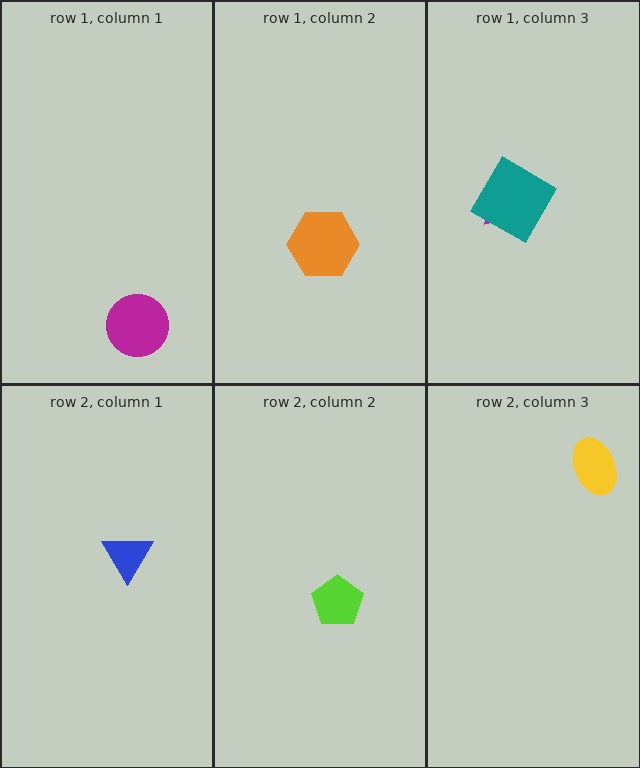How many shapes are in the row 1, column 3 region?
2.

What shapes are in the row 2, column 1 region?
The blue triangle.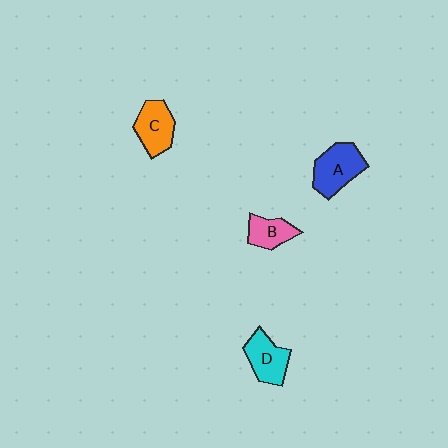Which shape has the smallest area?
Shape B (pink).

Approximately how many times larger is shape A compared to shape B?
Approximately 1.5 times.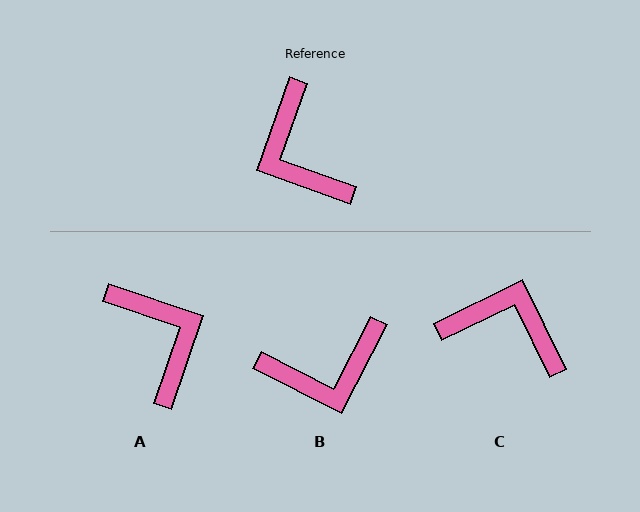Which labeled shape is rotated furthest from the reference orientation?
A, about 179 degrees away.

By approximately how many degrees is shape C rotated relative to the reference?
Approximately 134 degrees clockwise.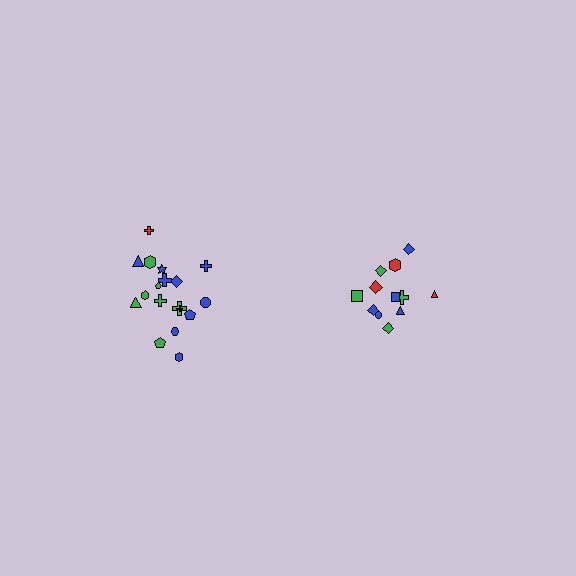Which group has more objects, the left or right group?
The left group.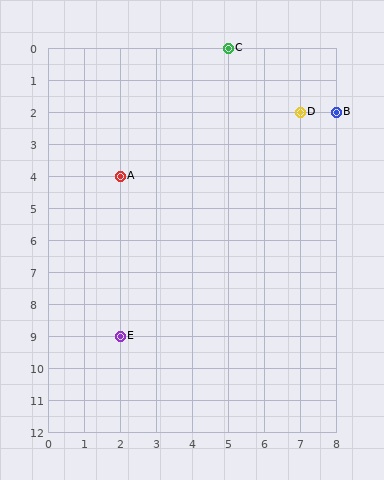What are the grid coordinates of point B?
Point B is at grid coordinates (8, 2).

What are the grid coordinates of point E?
Point E is at grid coordinates (2, 9).